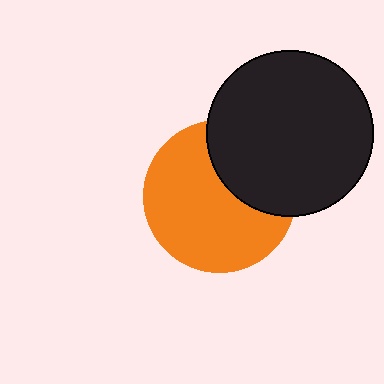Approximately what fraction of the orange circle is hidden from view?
Roughly 32% of the orange circle is hidden behind the black circle.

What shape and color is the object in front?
The object in front is a black circle.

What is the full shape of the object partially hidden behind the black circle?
The partially hidden object is an orange circle.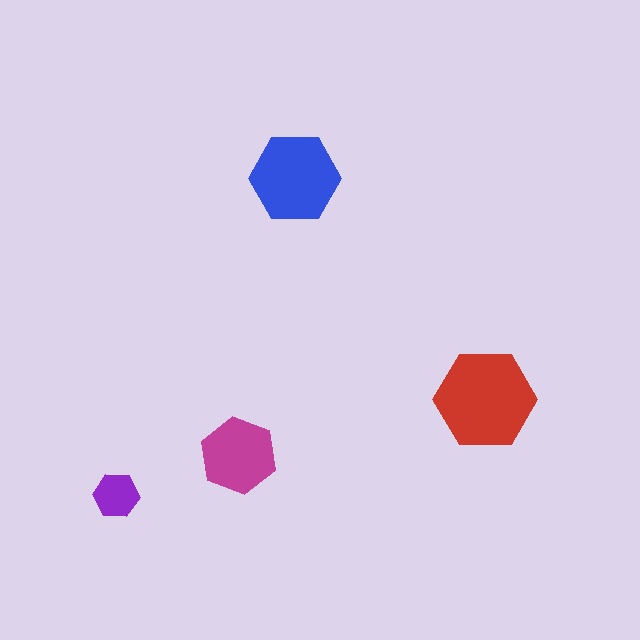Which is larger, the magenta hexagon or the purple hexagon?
The magenta one.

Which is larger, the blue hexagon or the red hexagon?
The red one.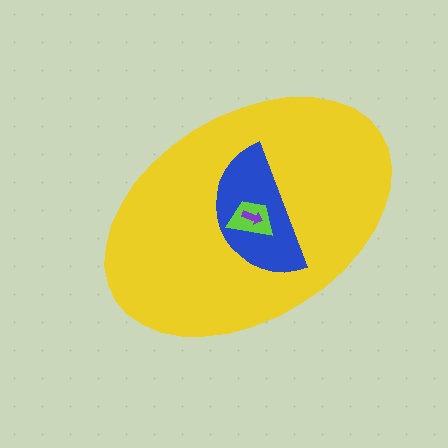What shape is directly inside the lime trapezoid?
The purple arrow.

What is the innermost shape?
The purple arrow.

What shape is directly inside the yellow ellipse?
The blue semicircle.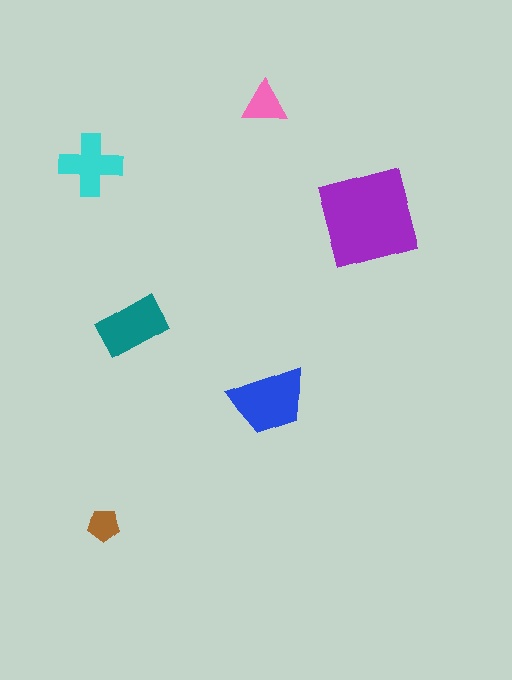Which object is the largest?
The purple square.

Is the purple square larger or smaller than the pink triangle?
Larger.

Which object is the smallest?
The brown pentagon.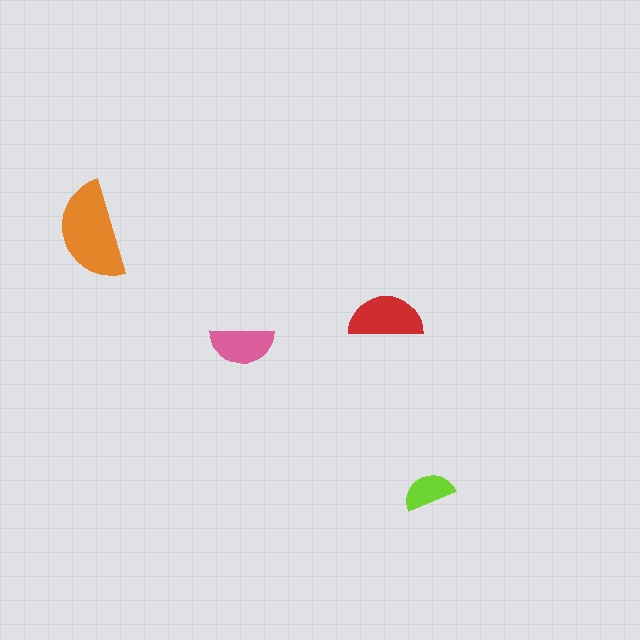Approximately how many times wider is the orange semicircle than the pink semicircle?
About 1.5 times wider.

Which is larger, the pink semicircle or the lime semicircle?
The pink one.